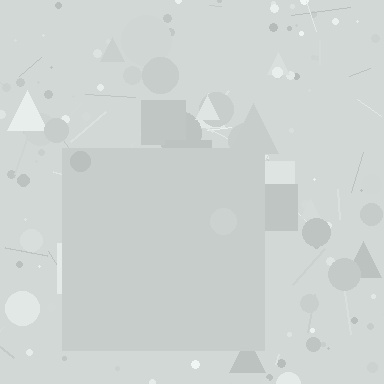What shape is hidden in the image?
A square is hidden in the image.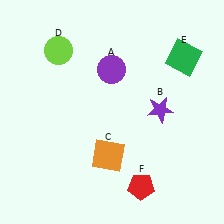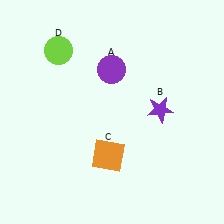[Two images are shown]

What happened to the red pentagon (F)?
The red pentagon (F) was removed in Image 2. It was in the bottom-right area of Image 1.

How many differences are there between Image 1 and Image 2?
There are 2 differences between the two images.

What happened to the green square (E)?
The green square (E) was removed in Image 2. It was in the top-right area of Image 1.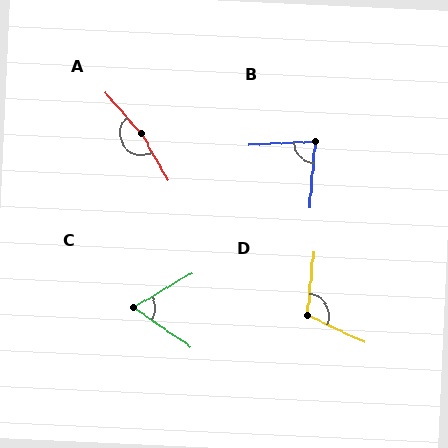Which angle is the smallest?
C, at approximately 66 degrees.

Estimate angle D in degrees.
Approximately 110 degrees.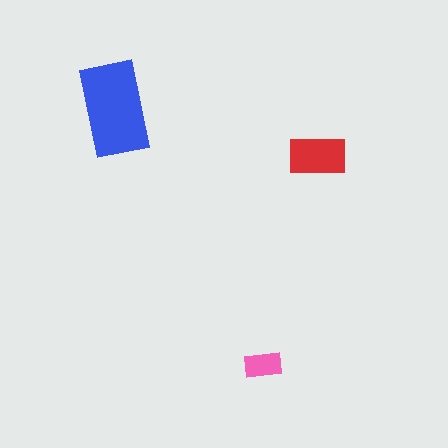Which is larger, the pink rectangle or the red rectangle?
The red one.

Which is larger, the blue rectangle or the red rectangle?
The blue one.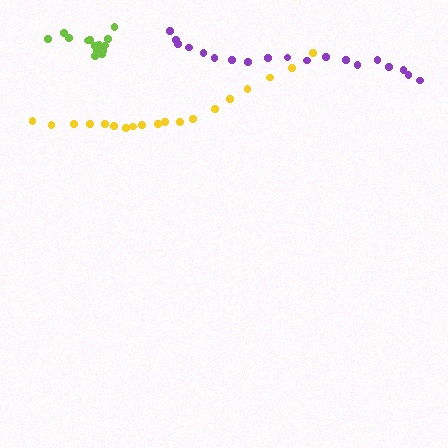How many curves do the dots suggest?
There are 3 distinct paths.